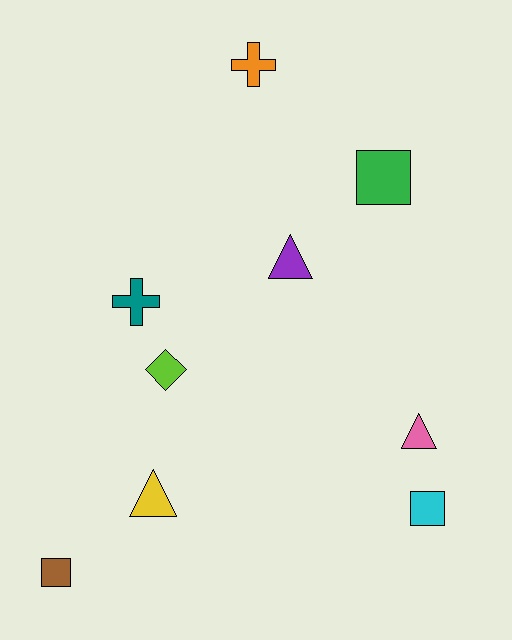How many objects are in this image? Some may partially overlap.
There are 9 objects.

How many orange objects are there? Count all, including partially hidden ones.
There is 1 orange object.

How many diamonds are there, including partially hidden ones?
There is 1 diamond.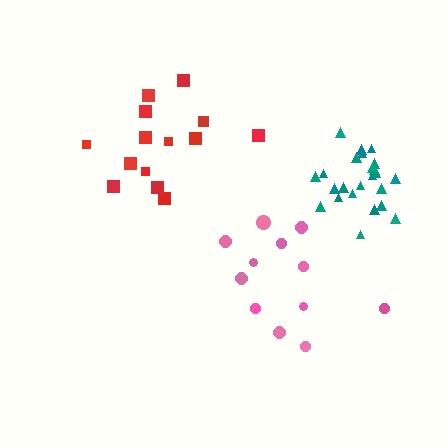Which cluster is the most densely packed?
Teal.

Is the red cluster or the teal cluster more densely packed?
Teal.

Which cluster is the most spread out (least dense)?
Pink.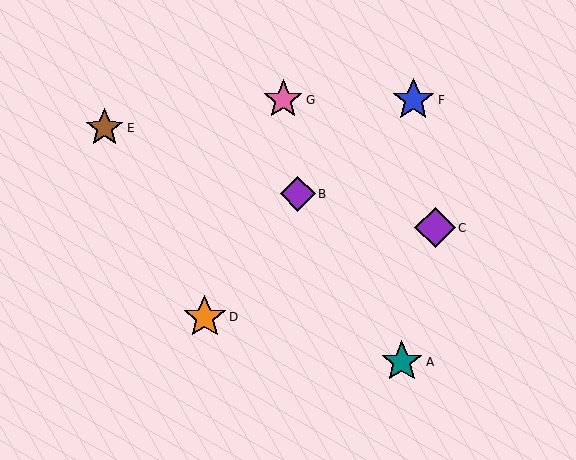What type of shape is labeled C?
Shape C is a purple diamond.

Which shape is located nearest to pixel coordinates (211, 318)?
The orange star (labeled D) at (205, 317) is nearest to that location.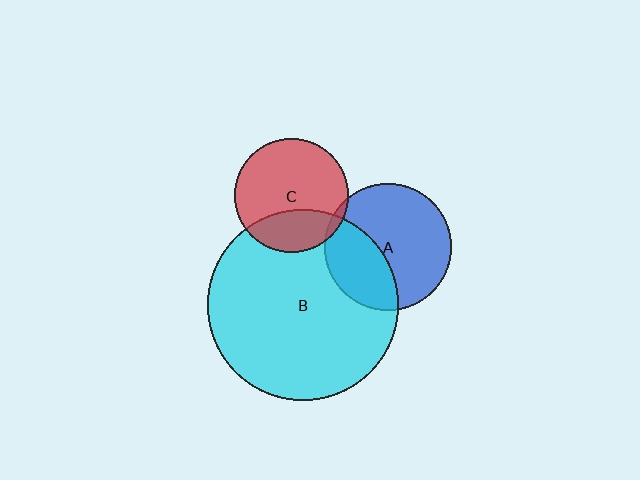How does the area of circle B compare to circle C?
Approximately 2.8 times.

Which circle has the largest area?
Circle B (cyan).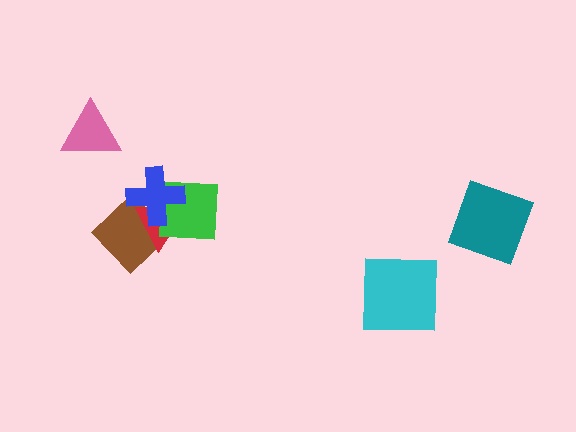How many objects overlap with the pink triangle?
0 objects overlap with the pink triangle.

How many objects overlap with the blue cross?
3 objects overlap with the blue cross.